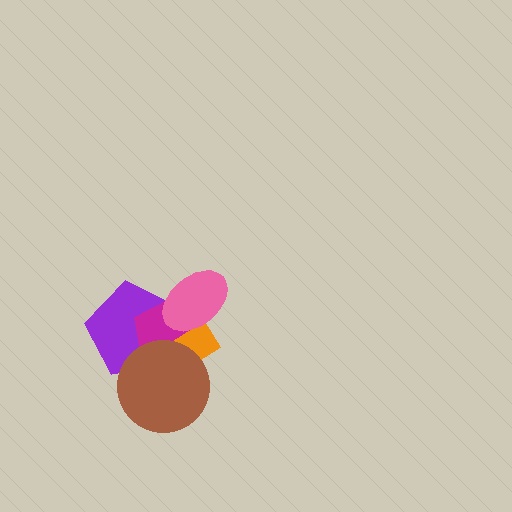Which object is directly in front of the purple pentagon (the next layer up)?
The magenta pentagon is directly in front of the purple pentagon.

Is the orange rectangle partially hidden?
Yes, it is partially covered by another shape.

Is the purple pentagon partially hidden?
Yes, it is partially covered by another shape.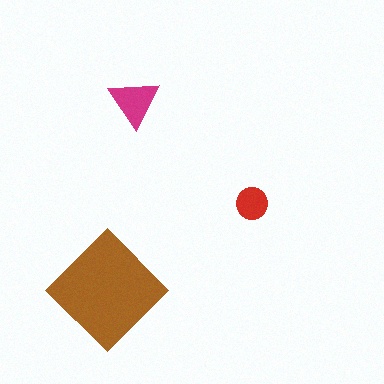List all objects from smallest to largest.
The red circle, the magenta triangle, the brown diamond.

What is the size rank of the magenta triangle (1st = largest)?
2nd.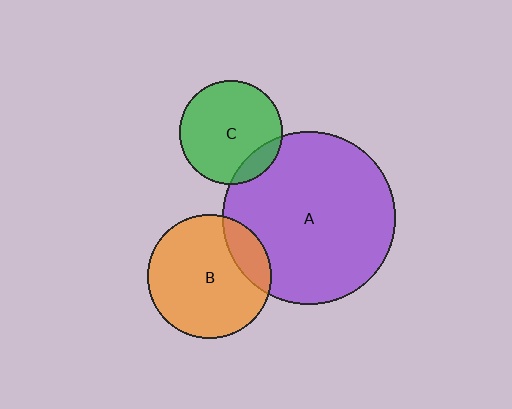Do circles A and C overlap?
Yes.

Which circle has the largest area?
Circle A (purple).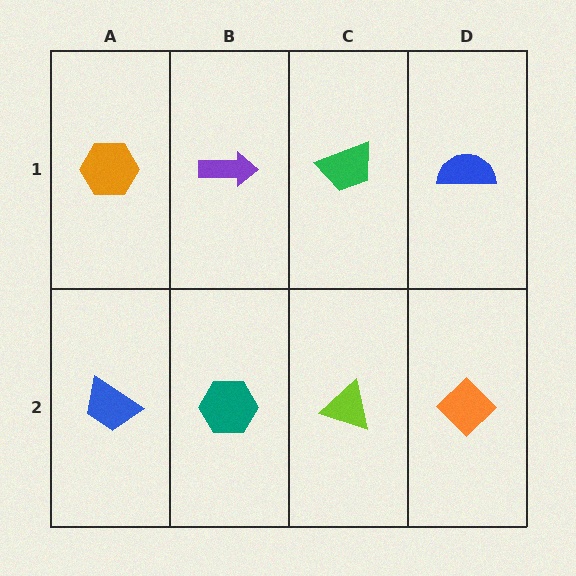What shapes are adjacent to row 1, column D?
An orange diamond (row 2, column D), a green trapezoid (row 1, column C).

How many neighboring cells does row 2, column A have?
2.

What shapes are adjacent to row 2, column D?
A blue semicircle (row 1, column D), a lime triangle (row 2, column C).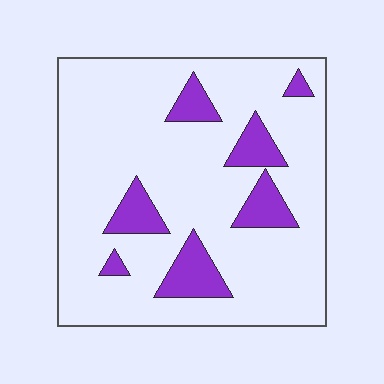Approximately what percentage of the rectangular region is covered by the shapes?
Approximately 15%.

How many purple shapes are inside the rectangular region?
7.